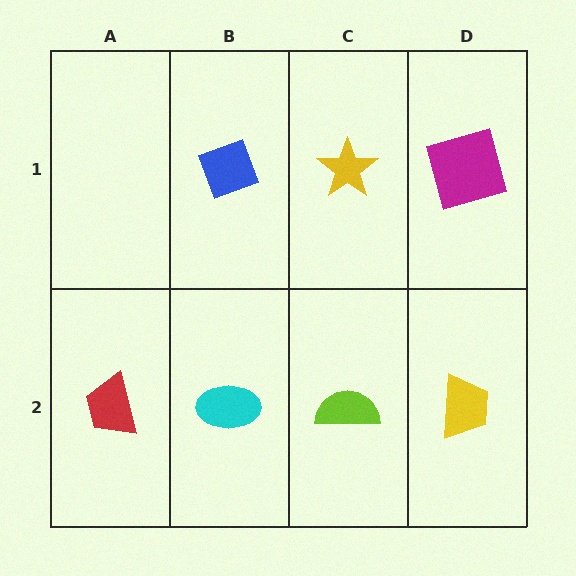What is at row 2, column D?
A yellow trapezoid.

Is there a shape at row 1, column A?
No, that cell is empty.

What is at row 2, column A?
A red trapezoid.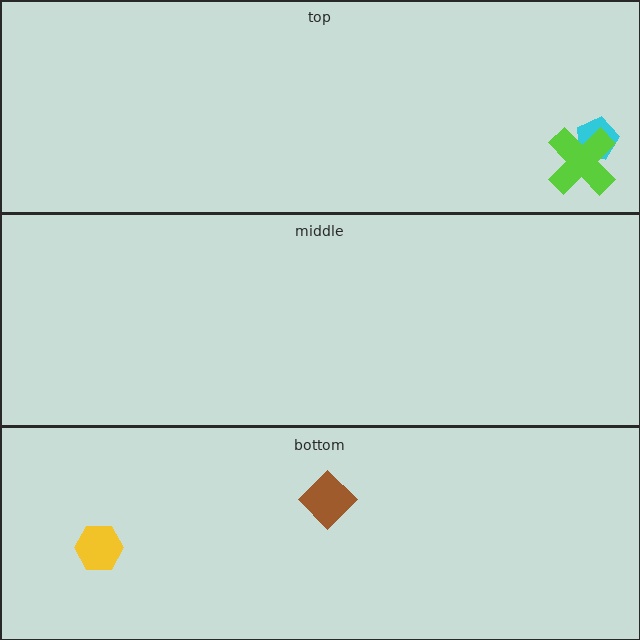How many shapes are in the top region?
2.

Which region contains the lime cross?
The top region.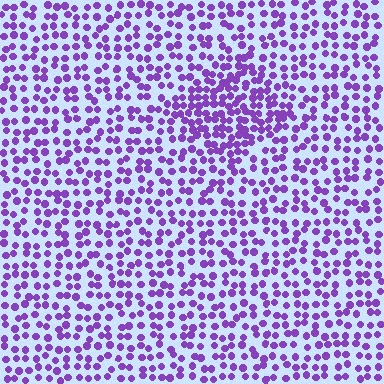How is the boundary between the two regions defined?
The boundary is defined by a change in element density (approximately 1.8x ratio). All elements are the same color, size, and shape.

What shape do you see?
I see a diamond.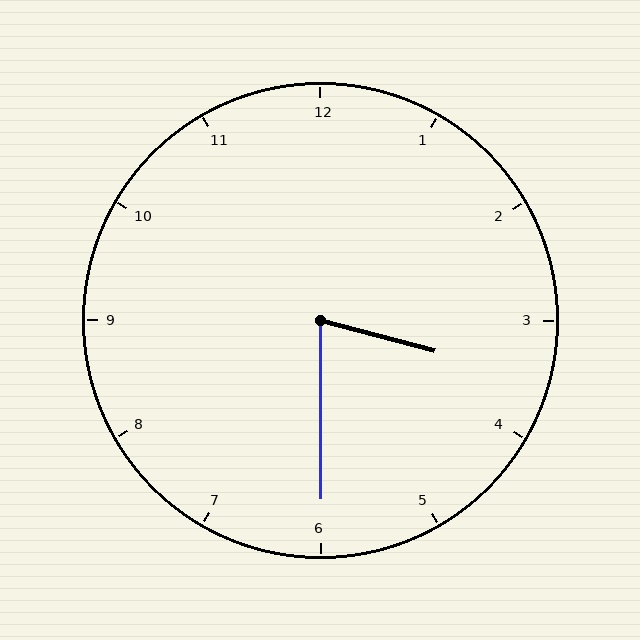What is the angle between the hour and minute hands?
Approximately 75 degrees.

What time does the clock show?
3:30.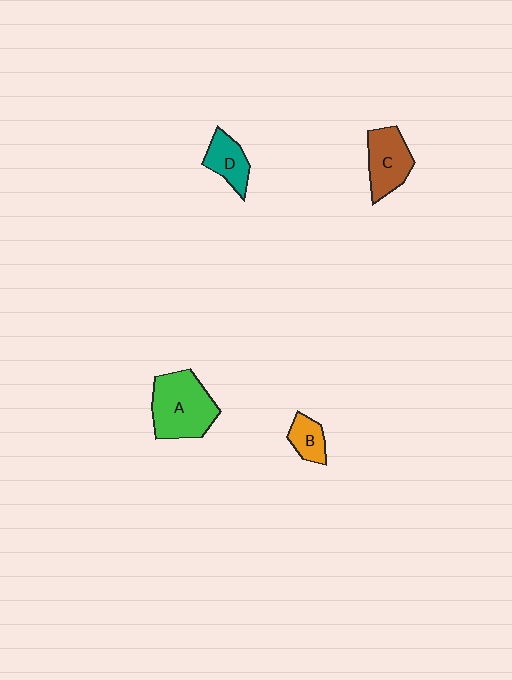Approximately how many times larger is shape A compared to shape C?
Approximately 1.4 times.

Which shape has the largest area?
Shape A (green).